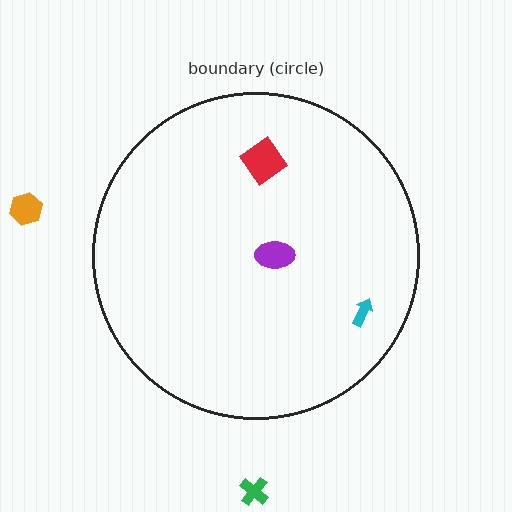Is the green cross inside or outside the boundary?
Outside.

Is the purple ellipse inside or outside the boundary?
Inside.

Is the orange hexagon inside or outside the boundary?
Outside.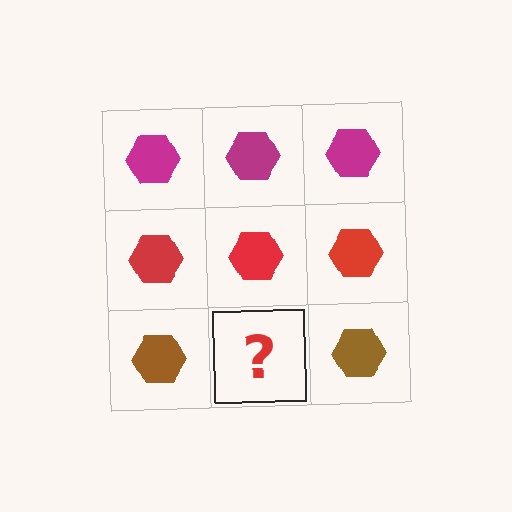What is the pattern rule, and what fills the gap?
The rule is that each row has a consistent color. The gap should be filled with a brown hexagon.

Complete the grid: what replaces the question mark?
The question mark should be replaced with a brown hexagon.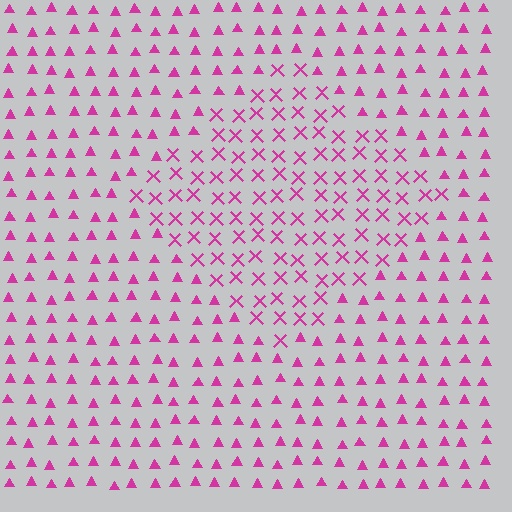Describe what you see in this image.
The image is filled with small magenta elements arranged in a uniform grid. A diamond-shaped region contains X marks, while the surrounding area contains triangles. The boundary is defined purely by the change in element shape.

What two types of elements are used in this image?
The image uses X marks inside the diamond region and triangles outside it.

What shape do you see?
I see a diamond.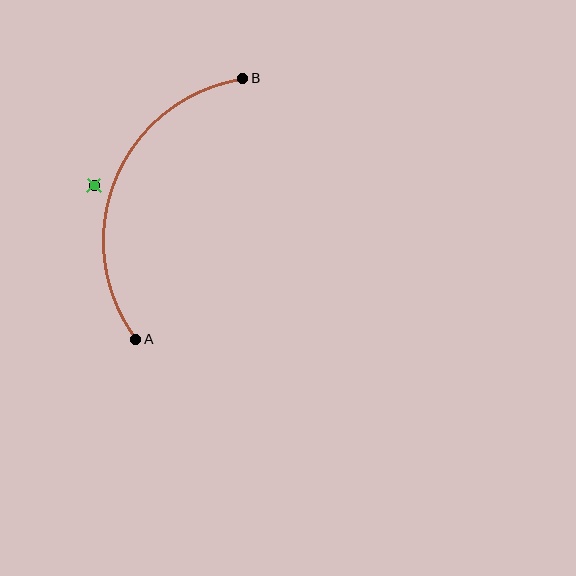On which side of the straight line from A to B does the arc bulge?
The arc bulges to the left of the straight line connecting A and B.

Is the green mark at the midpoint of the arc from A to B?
No — the green mark does not lie on the arc at all. It sits slightly outside the curve.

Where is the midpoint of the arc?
The arc midpoint is the point on the curve farthest from the straight line joining A and B. It sits to the left of that line.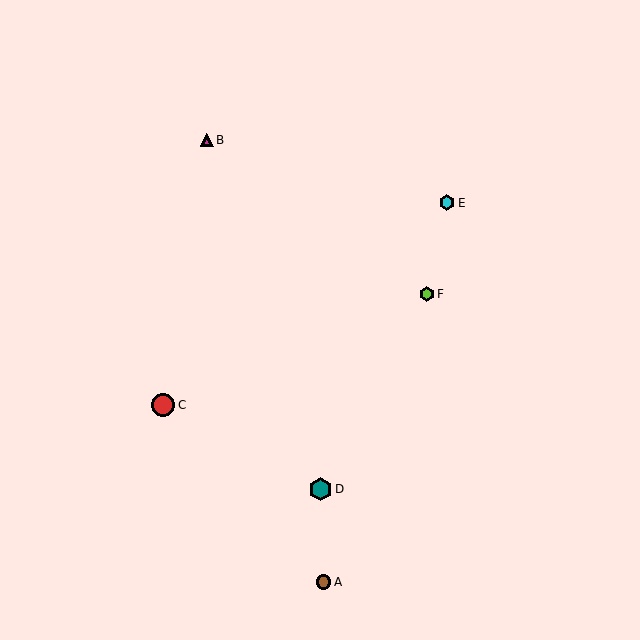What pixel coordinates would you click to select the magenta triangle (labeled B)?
Click at (207, 140) to select the magenta triangle B.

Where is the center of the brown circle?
The center of the brown circle is at (324, 582).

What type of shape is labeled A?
Shape A is a brown circle.